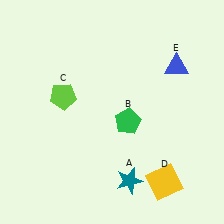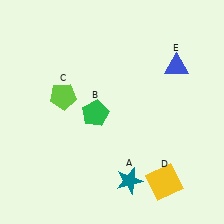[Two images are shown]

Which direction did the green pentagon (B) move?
The green pentagon (B) moved left.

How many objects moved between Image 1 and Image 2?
1 object moved between the two images.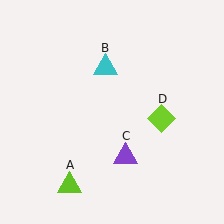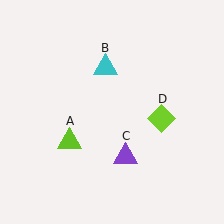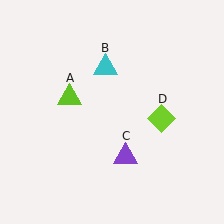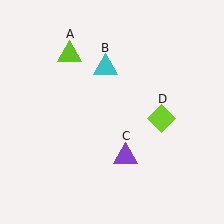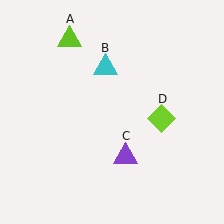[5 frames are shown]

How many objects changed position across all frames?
1 object changed position: lime triangle (object A).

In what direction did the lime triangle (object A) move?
The lime triangle (object A) moved up.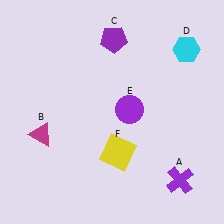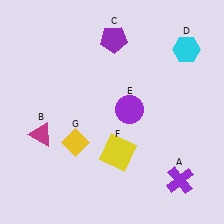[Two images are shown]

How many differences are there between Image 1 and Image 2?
There is 1 difference between the two images.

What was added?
A yellow diamond (G) was added in Image 2.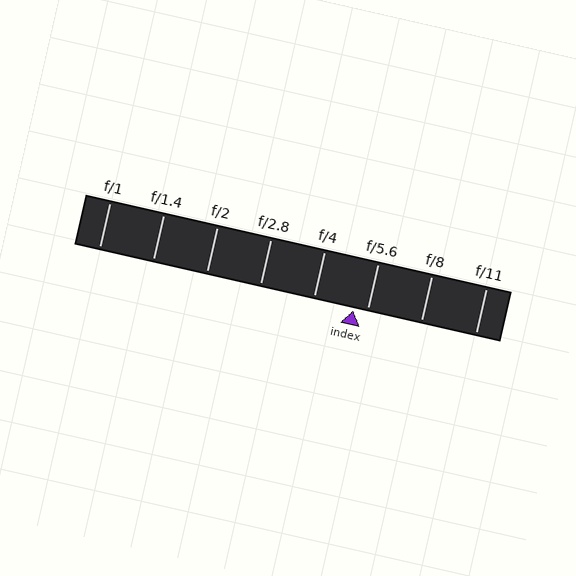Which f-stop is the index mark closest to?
The index mark is closest to f/5.6.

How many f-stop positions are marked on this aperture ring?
There are 8 f-stop positions marked.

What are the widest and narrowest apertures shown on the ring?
The widest aperture shown is f/1 and the narrowest is f/11.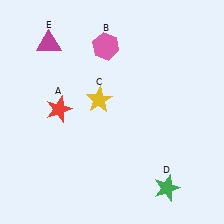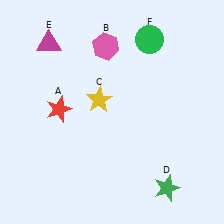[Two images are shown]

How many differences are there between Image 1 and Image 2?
There is 1 difference between the two images.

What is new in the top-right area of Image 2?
A green circle (F) was added in the top-right area of Image 2.